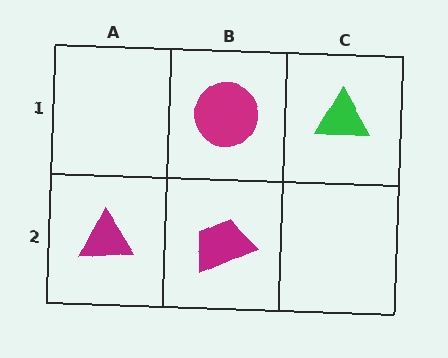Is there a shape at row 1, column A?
No, that cell is empty.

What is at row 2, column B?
A magenta trapezoid.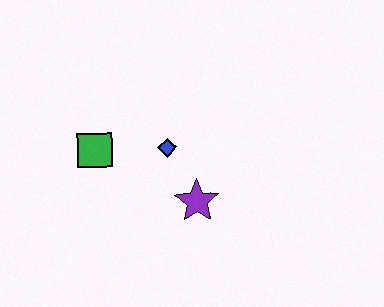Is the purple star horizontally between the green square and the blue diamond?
No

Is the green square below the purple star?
No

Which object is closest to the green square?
The blue diamond is closest to the green square.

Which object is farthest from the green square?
The purple star is farthest from the green square.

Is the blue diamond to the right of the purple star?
No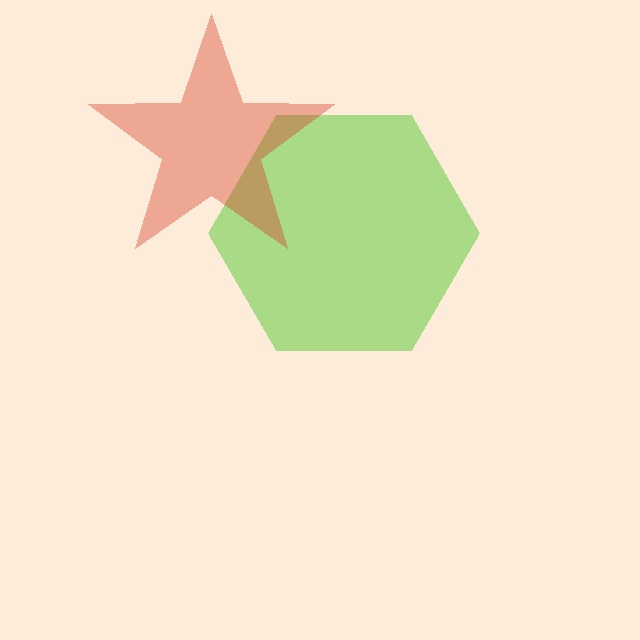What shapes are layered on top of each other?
The layered shapes are: a lime hexagon, a red star.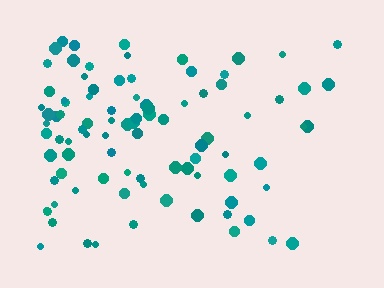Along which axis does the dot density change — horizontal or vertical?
Horizontal.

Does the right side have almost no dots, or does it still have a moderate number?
Still a moderate number, just noticeably fewer than the left.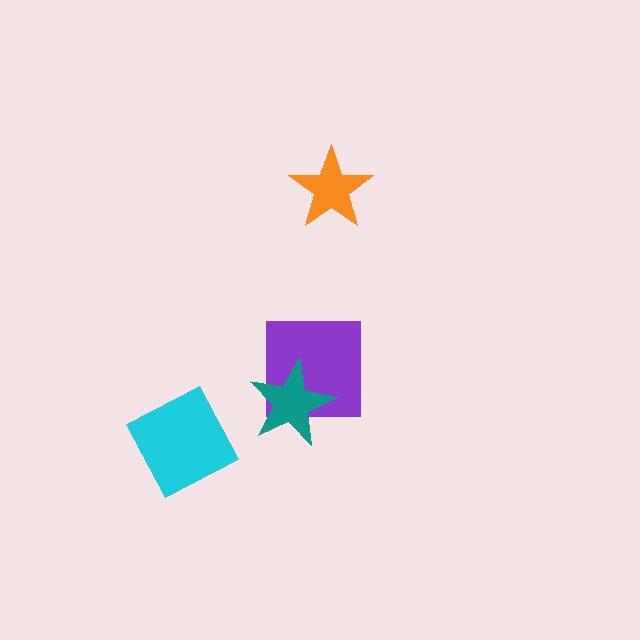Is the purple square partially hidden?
Yes, it is partially covered by another shape.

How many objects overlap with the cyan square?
0 objects overlap with the cyan square.